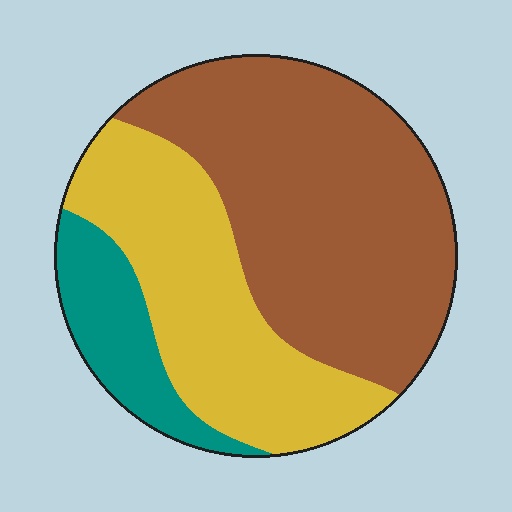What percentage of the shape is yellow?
Yellow covers 34% of the shape.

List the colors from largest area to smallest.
From largest to smallest: brown, yellow, teal.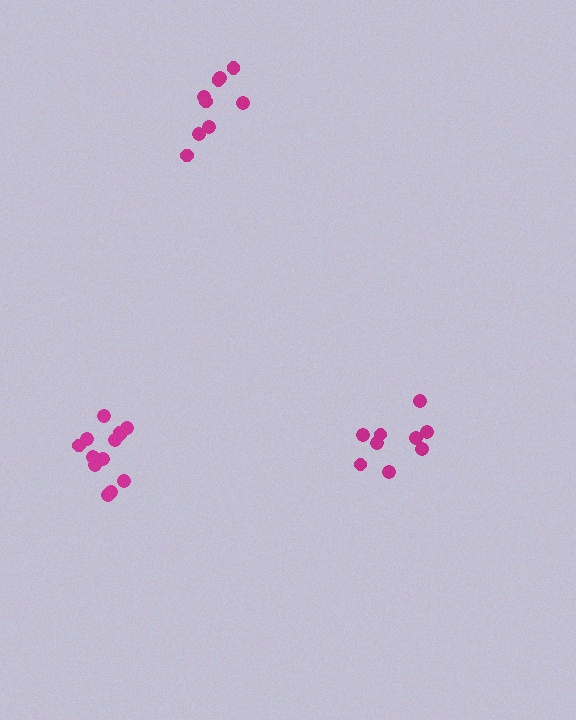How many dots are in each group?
Group 1: 9 dots, Group 2: 13 dots, Group 3: 9 dots (31 total).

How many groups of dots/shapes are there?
There are 3 groups.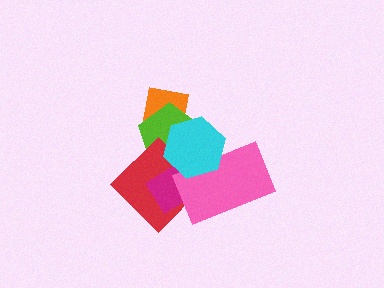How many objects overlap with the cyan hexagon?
5 objects overlap with the cyan hexagon.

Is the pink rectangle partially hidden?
Yes, it is partially covered by another shape.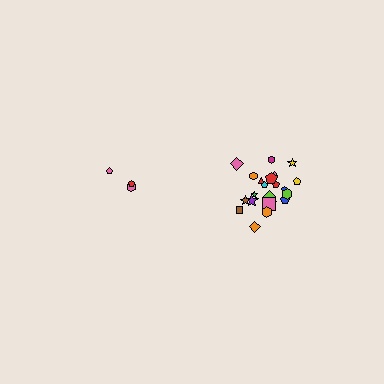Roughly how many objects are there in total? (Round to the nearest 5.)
Roughly 25 objects in total.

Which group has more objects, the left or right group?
The right group.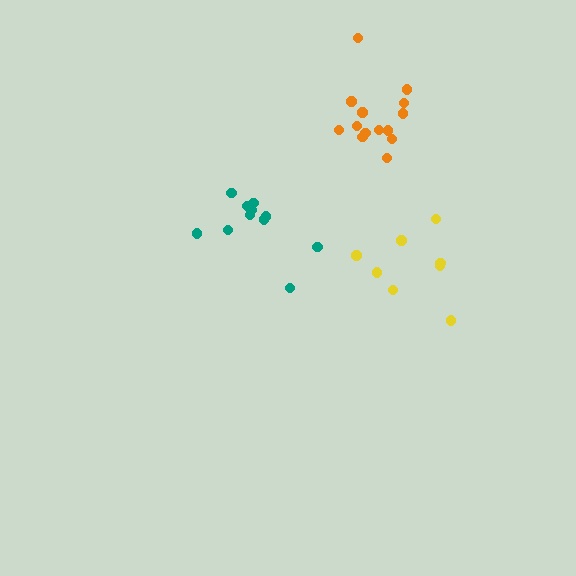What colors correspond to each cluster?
The clusters are colored: yellow, teal, orange.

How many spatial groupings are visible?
There are 3 spatial groupings.